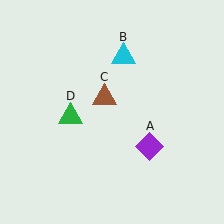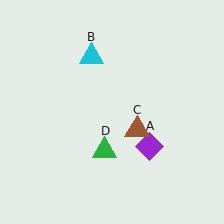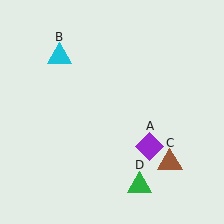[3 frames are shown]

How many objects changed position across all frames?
3 objects changed position: cyan triangle (object B), brown triangle (object C), green triangle (object D).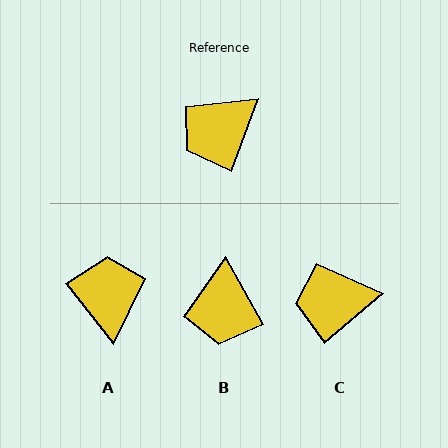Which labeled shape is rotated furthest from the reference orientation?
A, about 122 degrees away.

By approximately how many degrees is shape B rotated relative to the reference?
Approximately 49 degrees counter-clockwise.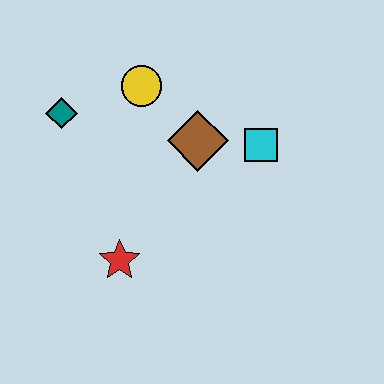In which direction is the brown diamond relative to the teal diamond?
The brown diamond is to the right of the teal diamond.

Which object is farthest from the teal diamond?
The cyan square is farthest from the teal diamond.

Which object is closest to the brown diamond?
The cyan square is closest to the brown diamond.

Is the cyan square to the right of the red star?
Yes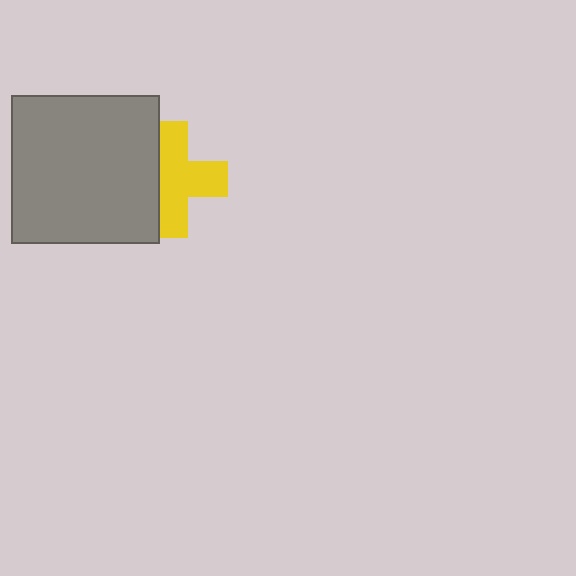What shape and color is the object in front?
The object in front is a gray square.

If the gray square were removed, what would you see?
You would see the complete yellow cross.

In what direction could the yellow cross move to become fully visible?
The yellow cross could move right. That would shift it out from behind the gray square entirely.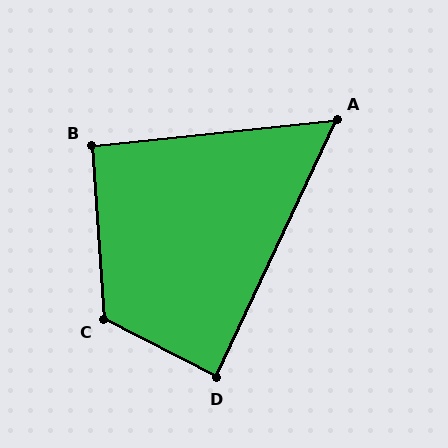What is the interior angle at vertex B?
Approximately 92 degrees (approximately right).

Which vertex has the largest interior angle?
C, at approximately 121 degrees.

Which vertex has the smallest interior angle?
A, at approximately 59 degrees.